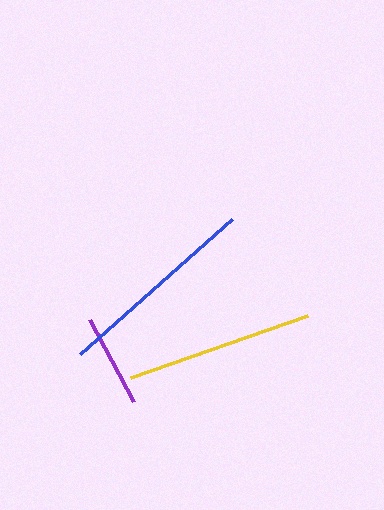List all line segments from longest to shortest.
From longest to shortest: blue, yellow, purple.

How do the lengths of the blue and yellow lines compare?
The blue and yellow lines are approximately the same length.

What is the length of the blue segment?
The blue segment is approximately 203 pixels long.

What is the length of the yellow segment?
The yellow segment is approximately 187 pixels long.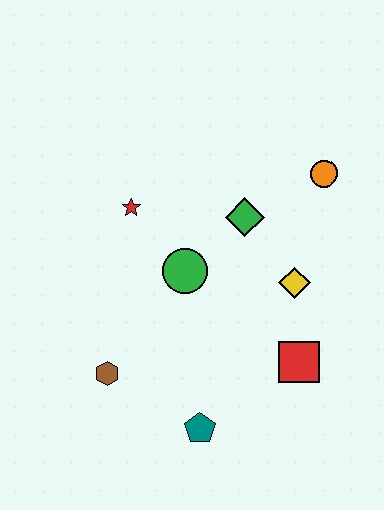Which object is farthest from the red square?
The red star is farthest from the red square.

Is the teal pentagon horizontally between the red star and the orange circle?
Yes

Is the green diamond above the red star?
No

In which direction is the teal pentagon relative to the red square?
The teal pentagon is to the left of the red square.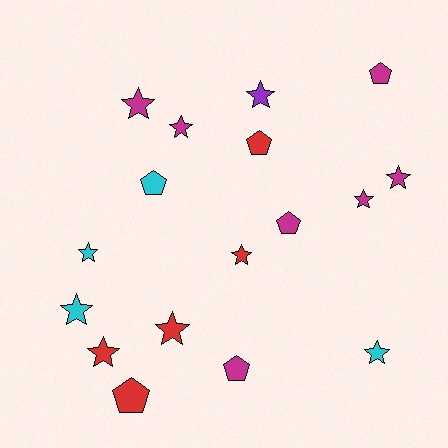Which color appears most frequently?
Magenta, with 7 objects.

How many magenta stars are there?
There are 4 magenta stars.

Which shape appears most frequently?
Star, with 11 objects.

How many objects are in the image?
There are 17 objects.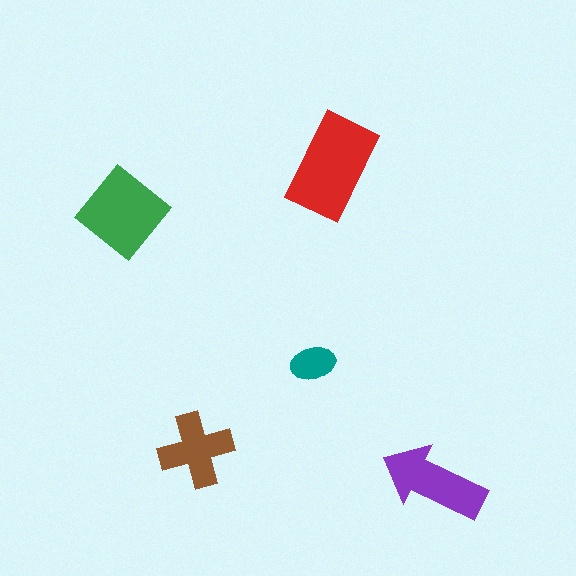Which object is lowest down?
The purple arrow is bottommost.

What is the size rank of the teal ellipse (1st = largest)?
5th.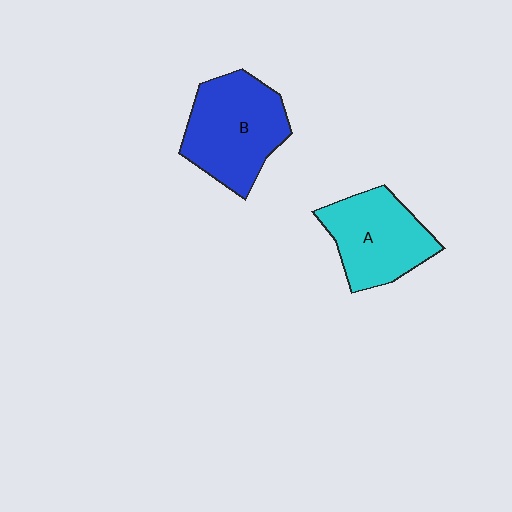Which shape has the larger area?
Shape B (blue).